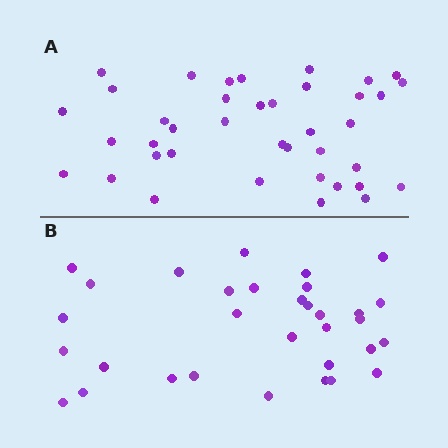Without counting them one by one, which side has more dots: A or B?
Region A (the top region) has more dots.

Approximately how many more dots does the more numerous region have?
Region A has roughly 8 or so more dots than region B.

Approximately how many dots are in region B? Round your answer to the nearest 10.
About 30 dots. (The exact count is 32, which rounds to 30.)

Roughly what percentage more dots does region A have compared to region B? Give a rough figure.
About 20% more.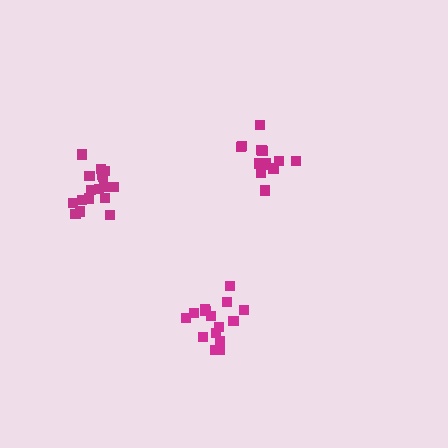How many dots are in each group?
Group 1: 15 dots, Group 2: 17 dots, Group 3: 15 dots (47 total).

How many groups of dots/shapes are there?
There are 3 groups.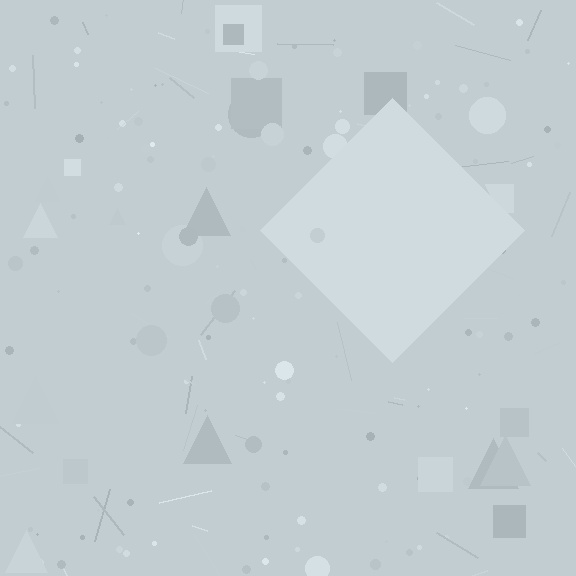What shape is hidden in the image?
A diamond is hidden in the image.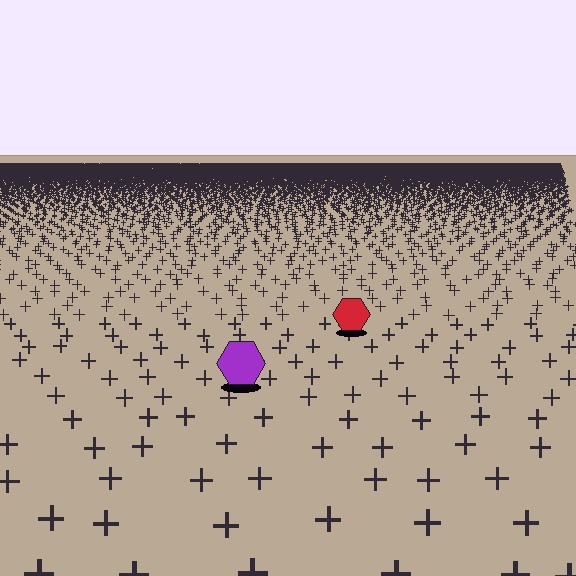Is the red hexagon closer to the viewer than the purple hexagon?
No. The purple hexagon is closer — you can tell from the texture gradient: the ground texture is coarser near it.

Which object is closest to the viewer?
The purple hexagon is closest. The texture marks near it are larger and more spread out.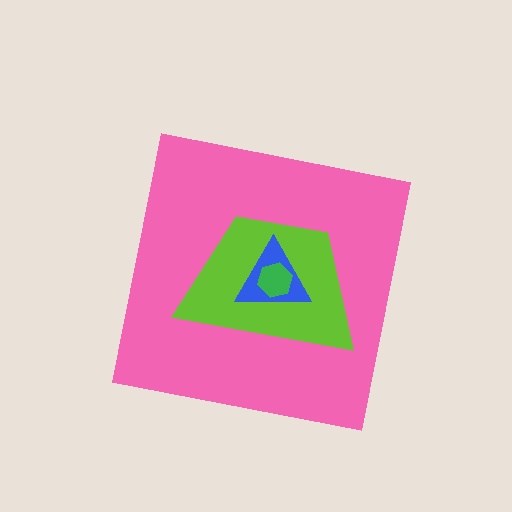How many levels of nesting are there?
4.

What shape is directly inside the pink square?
The lime trapezoid.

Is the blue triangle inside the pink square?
Yes.